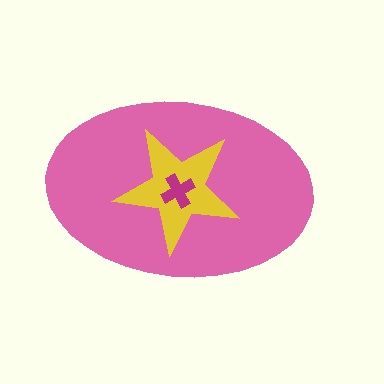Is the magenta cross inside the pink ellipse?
Yes.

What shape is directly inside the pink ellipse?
The yellow star.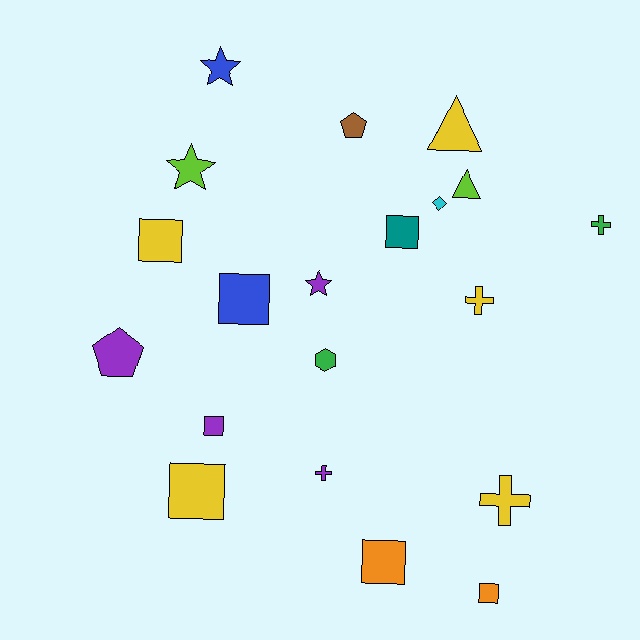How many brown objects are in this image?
There is 1 brown object.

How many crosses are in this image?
There are 4 crosses.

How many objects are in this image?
There are 20 objects.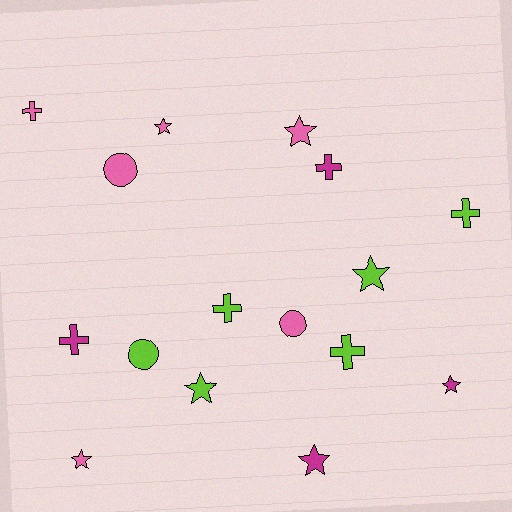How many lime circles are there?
There is 1 lime circle.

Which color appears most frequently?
Pink, with 6 objects.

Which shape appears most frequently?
Star, with 7 objects.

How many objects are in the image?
There are 16 objects.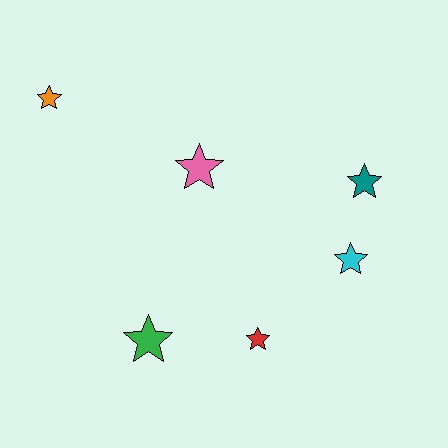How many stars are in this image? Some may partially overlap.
There are 6 stars.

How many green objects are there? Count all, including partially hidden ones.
There is 1 green object.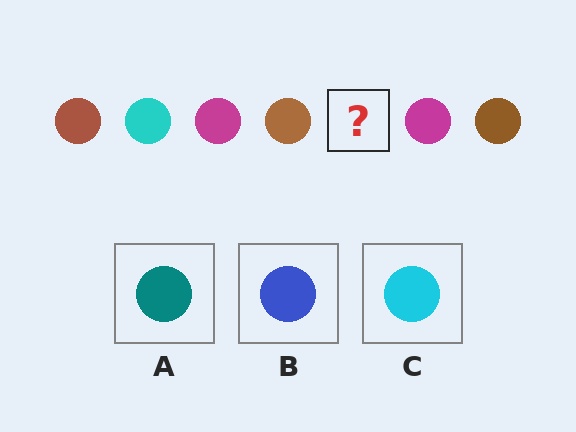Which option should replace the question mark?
Option C.